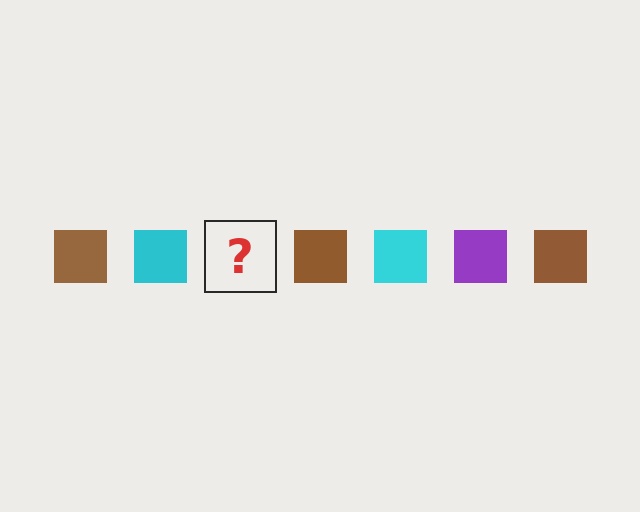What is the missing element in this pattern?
The missing element is a purple square.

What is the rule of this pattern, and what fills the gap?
The rule is that the pattern cycles through brown, cyan, purple squares. The gap should be filled with a purple square.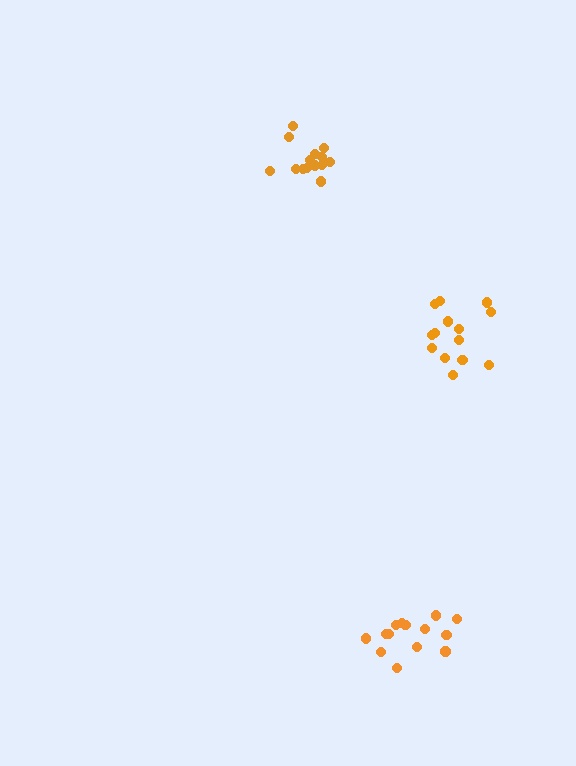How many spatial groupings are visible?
There are 3 spatial groupings.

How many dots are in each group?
Group 1: 14 dots, Group 2: 15 dots, Group 3: 14 dots (43 total).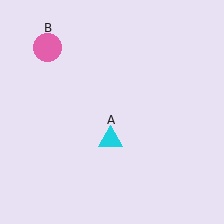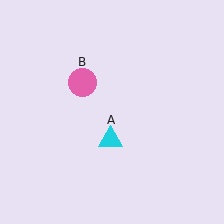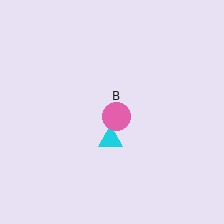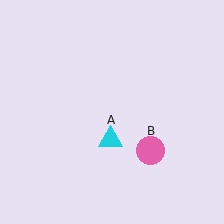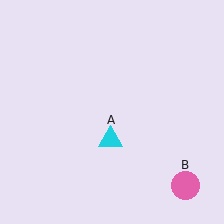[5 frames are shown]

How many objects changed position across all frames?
1 object changed position: pink circle (object B).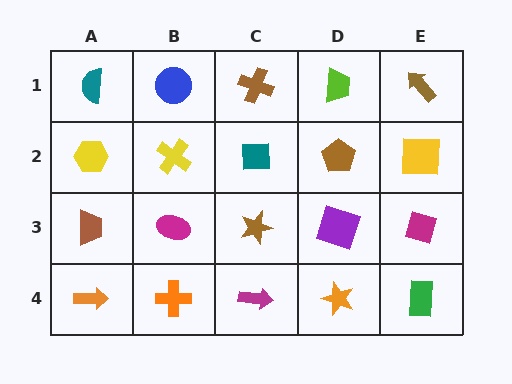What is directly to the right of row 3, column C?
A purple square.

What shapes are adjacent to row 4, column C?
A brown star (row 3, column C), an orange cross (row 4, column B), an orange star (row 4, column D).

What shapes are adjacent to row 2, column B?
A blue circle (row 1, column B), a magenta ellipse (row 3, column B), a yellow hexagon (row 2, column A), a teal square (row 2, column C).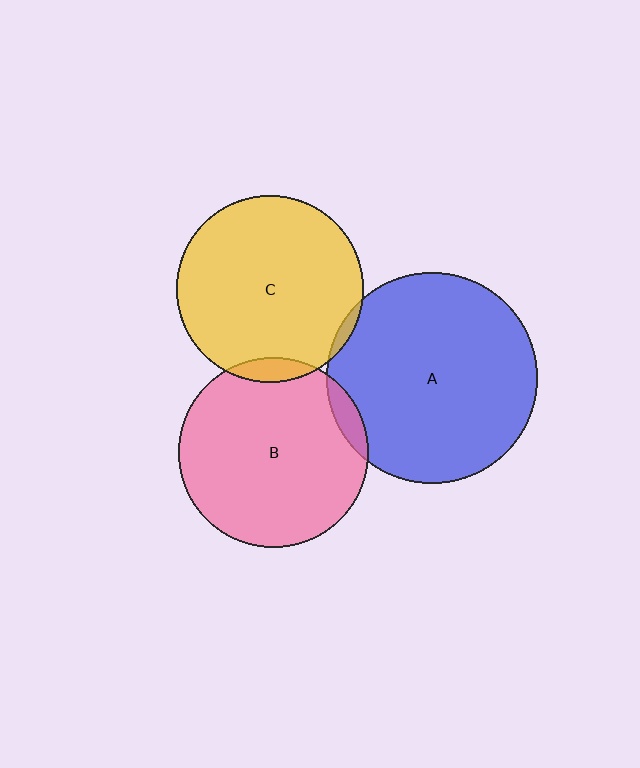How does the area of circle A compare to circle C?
Approximately 1.3 times.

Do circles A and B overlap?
Yes.